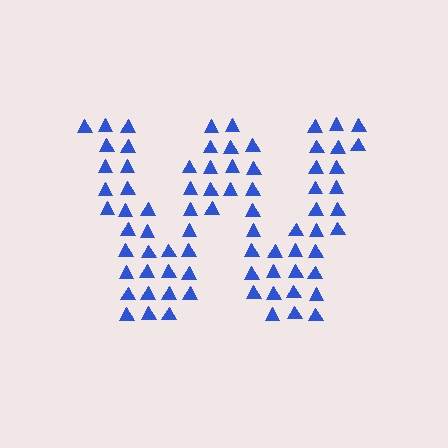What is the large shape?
The large shape is the letter W.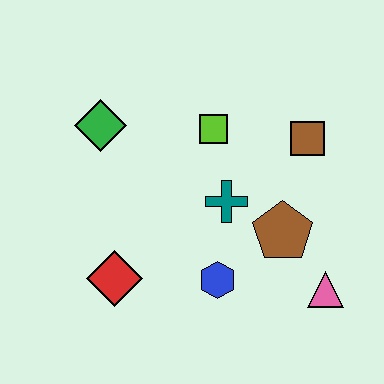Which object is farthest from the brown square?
The red diamond is farthest from the brown square.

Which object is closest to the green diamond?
The lime square is closest to the green diamond.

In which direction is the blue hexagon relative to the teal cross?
The blue hexagon is below the teal cross.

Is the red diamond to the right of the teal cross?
No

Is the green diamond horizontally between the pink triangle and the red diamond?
No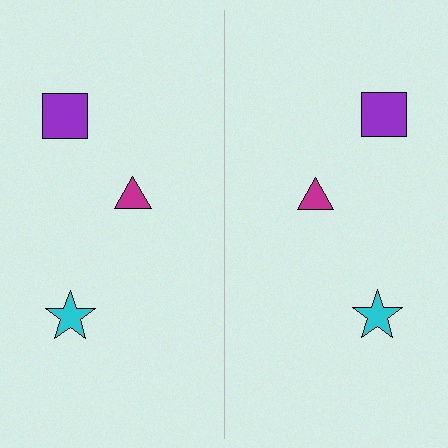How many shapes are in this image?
There are 6 shapes in this image.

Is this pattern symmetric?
Yes, this pattern has bilateral (reflection) symmetry.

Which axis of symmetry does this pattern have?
The pattern has a vertical axis of symmetry running through the center of the image.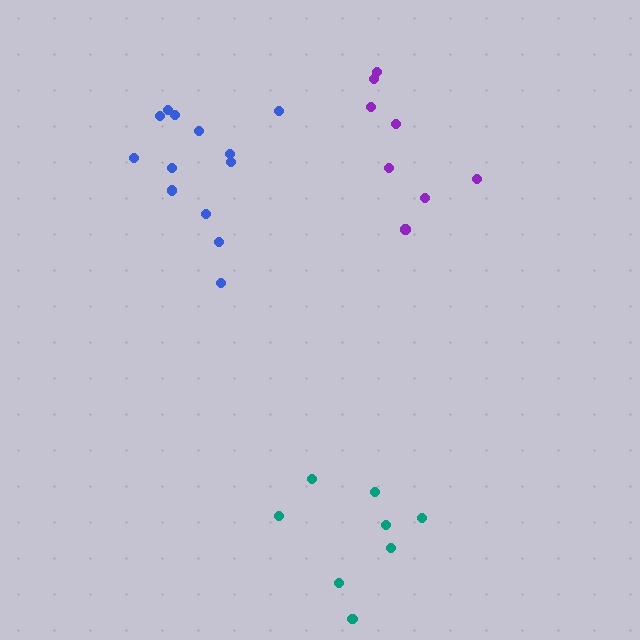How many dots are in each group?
Group 1: 8 dots, Group 2: 8 dots, Group 3: 13 dots (29 total).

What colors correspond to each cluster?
The clusters are colored: purple, teal, blue.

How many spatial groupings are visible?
There are 3 spatial groupings.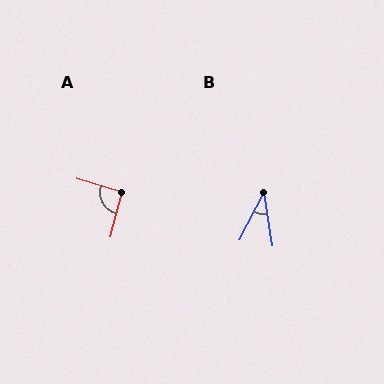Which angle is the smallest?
B, at approximately 36 degrees.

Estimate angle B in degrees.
Approximately 36 degrees.